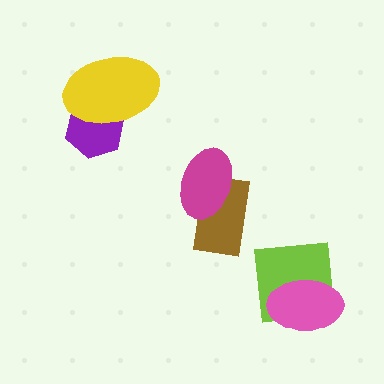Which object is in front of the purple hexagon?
The yellow ellipse is in front of the purple hexagon.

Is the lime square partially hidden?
Yes, it is partially covered by another shape.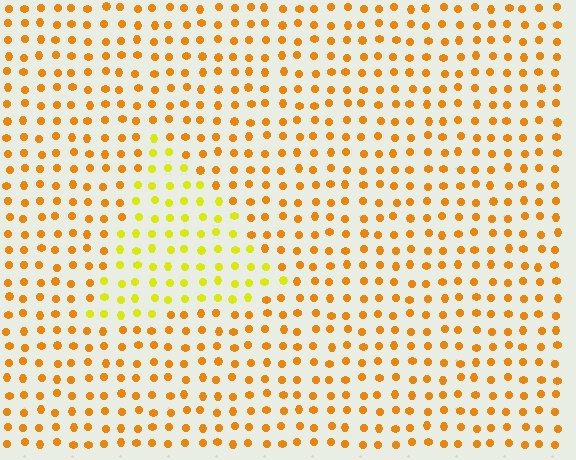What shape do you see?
I see a triangle.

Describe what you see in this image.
The image is filled with small orange elements in a uniform arrangement. A triangle-shaped region is visible where the elements are tinted to a slightly different hue, forming a subtle color boundary.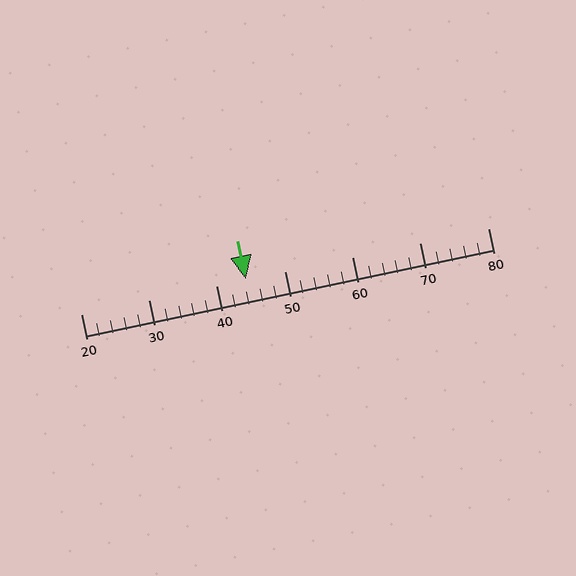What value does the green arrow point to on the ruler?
The green arrow points to approximately 44.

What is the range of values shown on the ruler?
The ruler shows values from 20 to 80.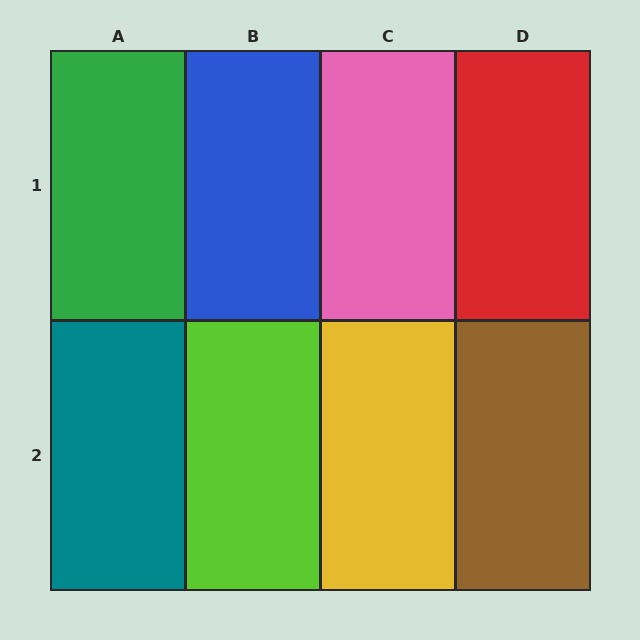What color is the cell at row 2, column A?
Teal.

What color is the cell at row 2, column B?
Lime.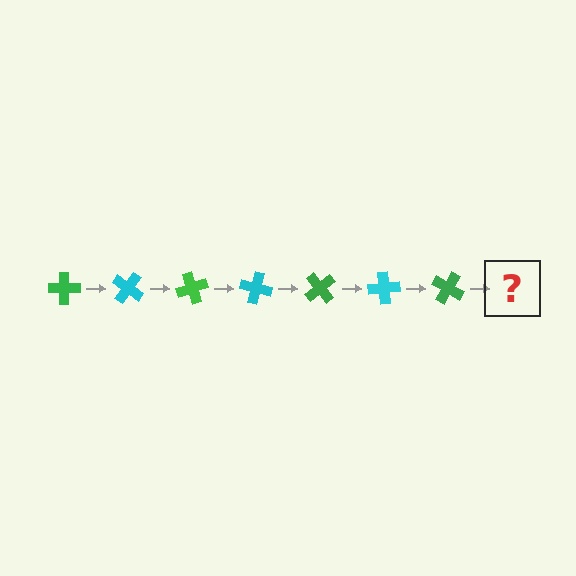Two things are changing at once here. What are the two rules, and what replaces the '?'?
The two rules are that it rotates 35 degrees each step and the color cycles through green and cyan. The '?' should be a cyan cross, rotated 245 degrees from the start.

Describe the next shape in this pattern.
It should be a cyan cross, rotated 245 degrees from the start.